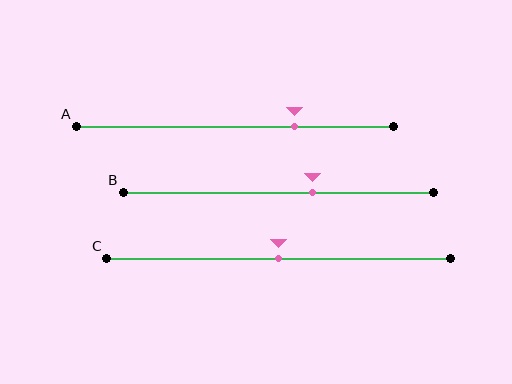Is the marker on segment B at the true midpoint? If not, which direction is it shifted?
No, the marker on segment B is shifted to the right by about 11% of the segment length.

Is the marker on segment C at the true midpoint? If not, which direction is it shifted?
Yes, the marker on segment C is at the true midpoint.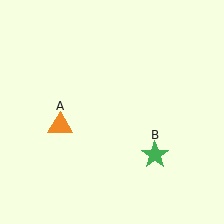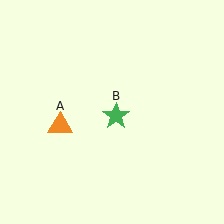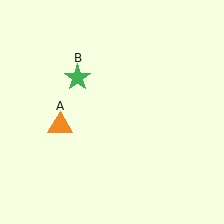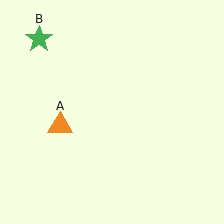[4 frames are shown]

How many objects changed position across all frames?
1 object changed position: green star (object B).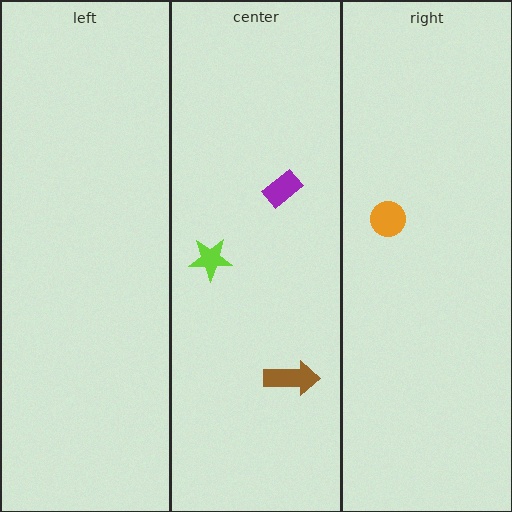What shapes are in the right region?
The orange circle.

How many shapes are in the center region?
3.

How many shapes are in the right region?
1.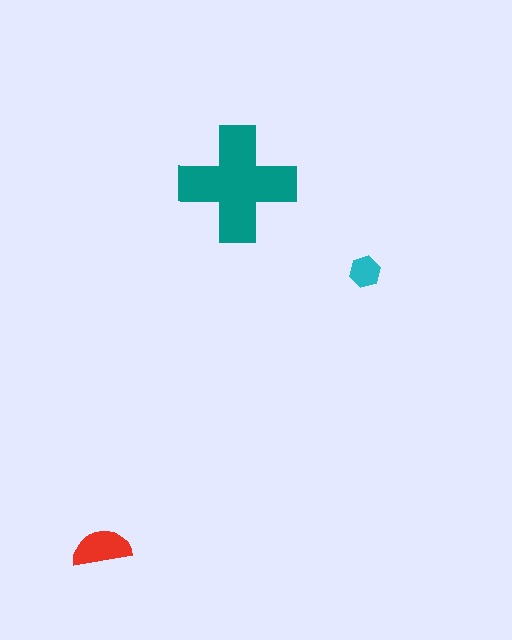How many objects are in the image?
There are 3 objects in the image.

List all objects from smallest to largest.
The cyan hexagon, the red semicircle, the teal cross.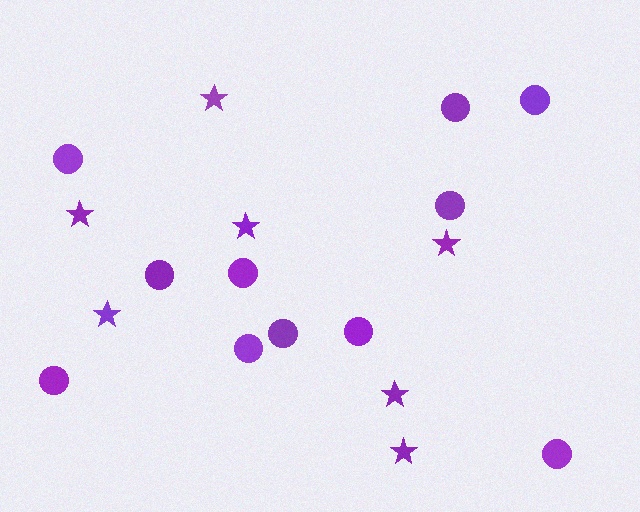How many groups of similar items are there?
There are 2 groups: one group of circles (11) and one group of stars (7).